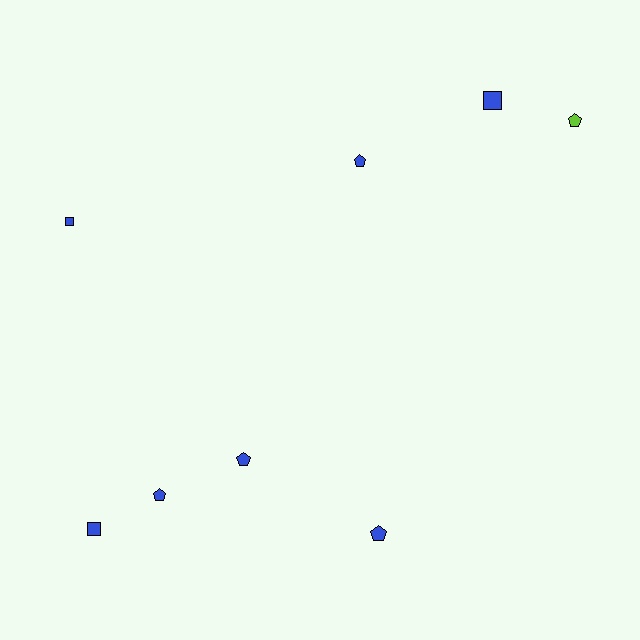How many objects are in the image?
There are 8 objects.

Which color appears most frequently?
Blue, with 7 objects.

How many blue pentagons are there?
There are 4 blue pentagons.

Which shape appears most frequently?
Pentagon, with 5 objects.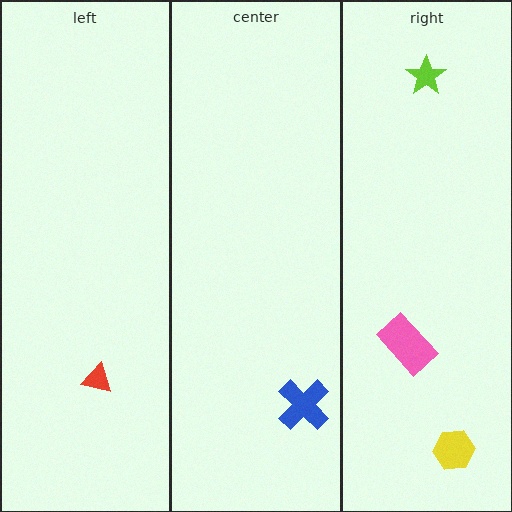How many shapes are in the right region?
3.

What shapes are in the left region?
The red triangle.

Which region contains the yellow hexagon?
The right region.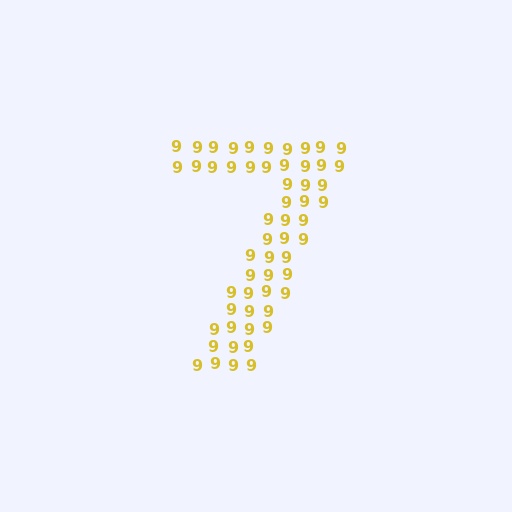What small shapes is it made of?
It is made of small digit 9's.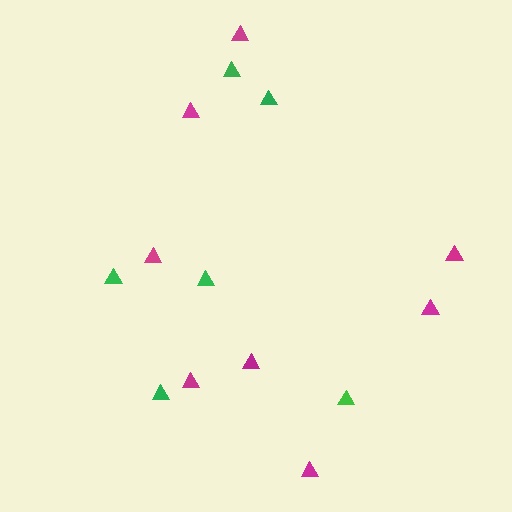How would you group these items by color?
There are 2 groups: one group of magenta triangles (8) and one group of green triangles (6).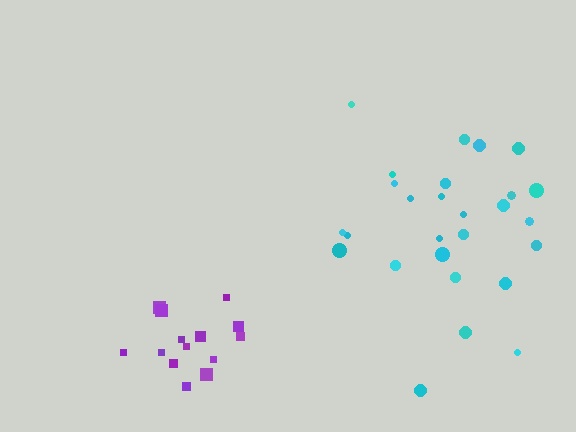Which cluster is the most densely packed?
Purple.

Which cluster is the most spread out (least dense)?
Cyan.